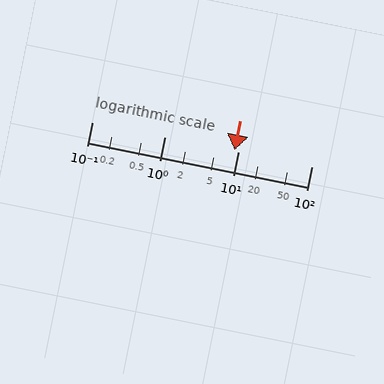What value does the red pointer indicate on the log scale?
The pointer indicates approximately 8.9.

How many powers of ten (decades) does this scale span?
The scale spans 3 decades, from 0.1 to 100.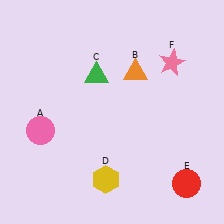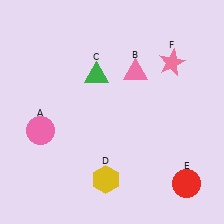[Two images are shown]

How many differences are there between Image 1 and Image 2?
There is 1 difference between the two images.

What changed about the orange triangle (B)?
In Image 1, B is orange. In Image 2, it changed to pink.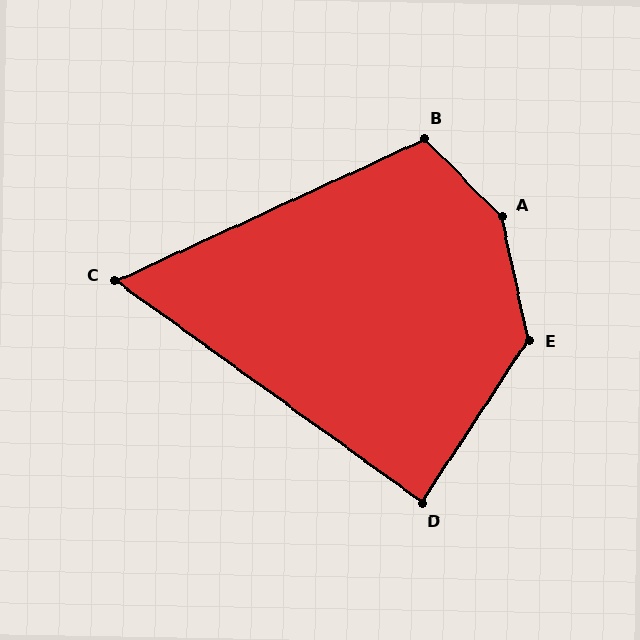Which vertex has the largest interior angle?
A, at approximately 147 degrees.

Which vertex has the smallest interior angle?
C, at approximately 61 degrees.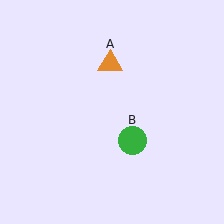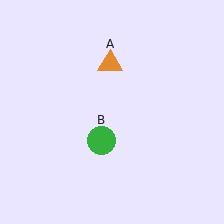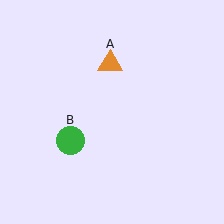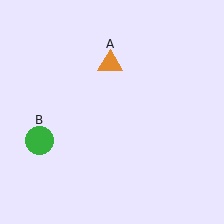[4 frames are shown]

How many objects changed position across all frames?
1 object changed position: green circle (object B).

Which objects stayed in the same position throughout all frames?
Orange triangle (object A) remained stationary.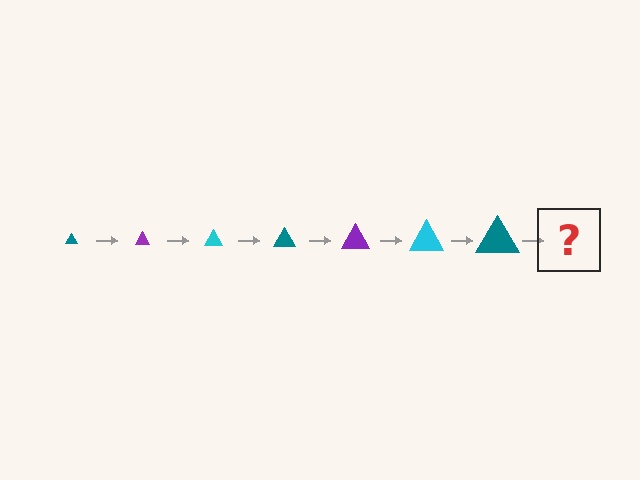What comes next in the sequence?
The next element should be a purple triangle, larger than the previous one.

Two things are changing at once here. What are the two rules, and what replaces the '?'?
The two rules are that the triangle grows larger each step and the color cycles through teal, purple, and cyan. The '?' should be a purple triangle, larger than the previous one.